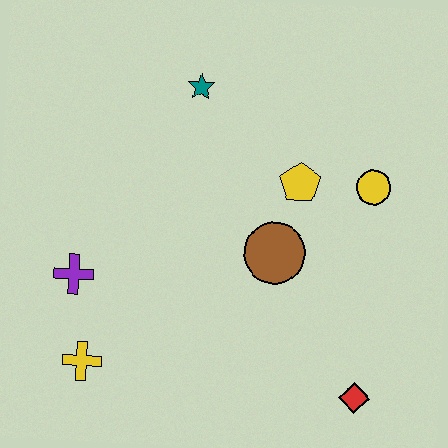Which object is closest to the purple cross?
The yellow cross is closest to the purple cross.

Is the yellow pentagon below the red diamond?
No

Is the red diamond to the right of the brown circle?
Yes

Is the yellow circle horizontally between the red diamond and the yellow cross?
No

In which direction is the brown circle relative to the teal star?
The brown circle is below the teal star.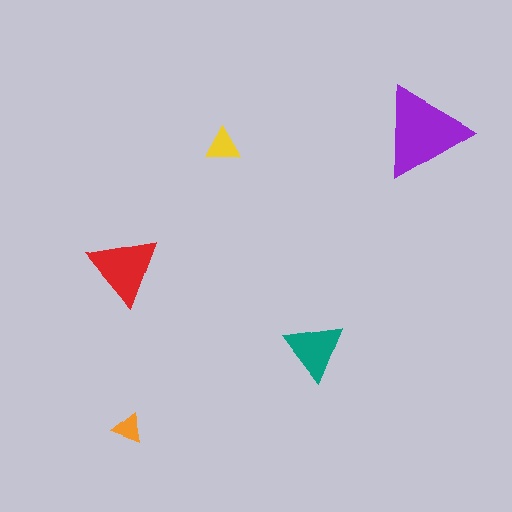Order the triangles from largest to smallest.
the purple one, the red one, the teal one, the yellow one, the orange one.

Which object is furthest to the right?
The purple triangle is rightmost.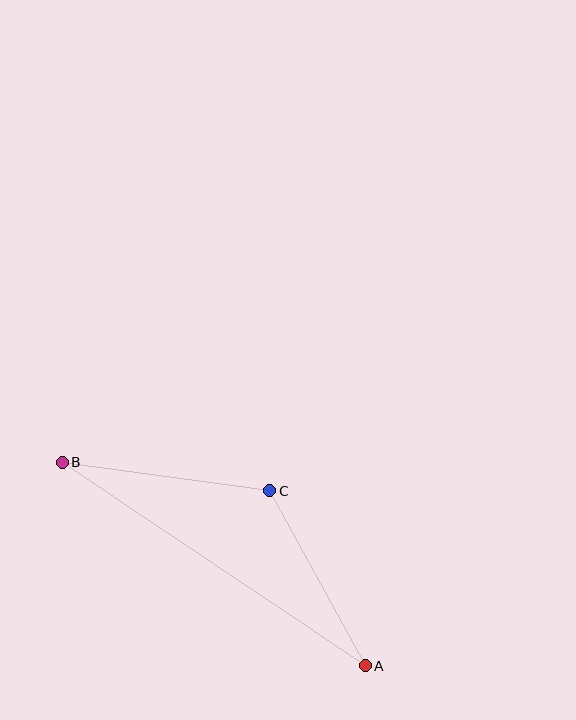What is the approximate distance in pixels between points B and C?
The distance between B and C is approximately 210 pixels.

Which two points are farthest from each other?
Points A and B are farthest from each other.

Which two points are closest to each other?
Points A and C are closest to each other.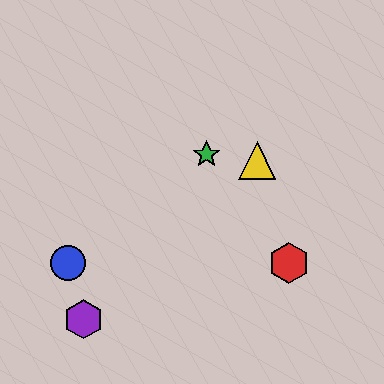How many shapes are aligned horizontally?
2 shapes (the red hexagon, the blue circle) are aligned horizontally.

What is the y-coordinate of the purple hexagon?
The purple hexagon is at y≈319.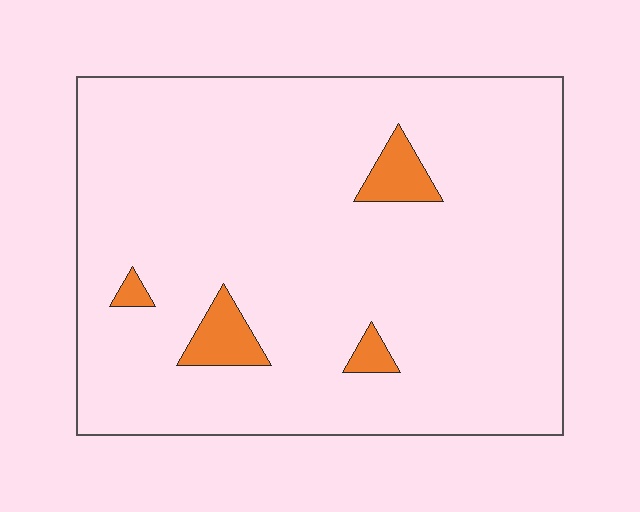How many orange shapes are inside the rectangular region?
4.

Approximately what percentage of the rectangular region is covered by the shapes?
Approximately 5%.